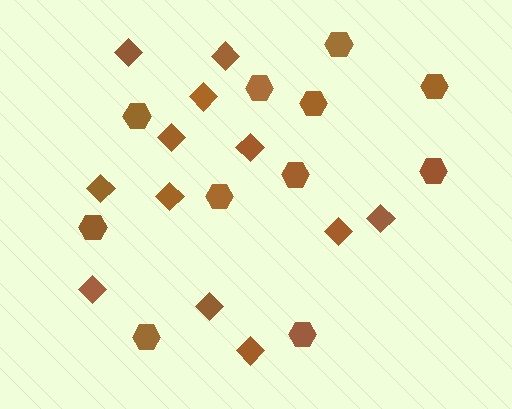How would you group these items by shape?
There are 2 groups: one group of hexagons (11) and one group of diamonds (12).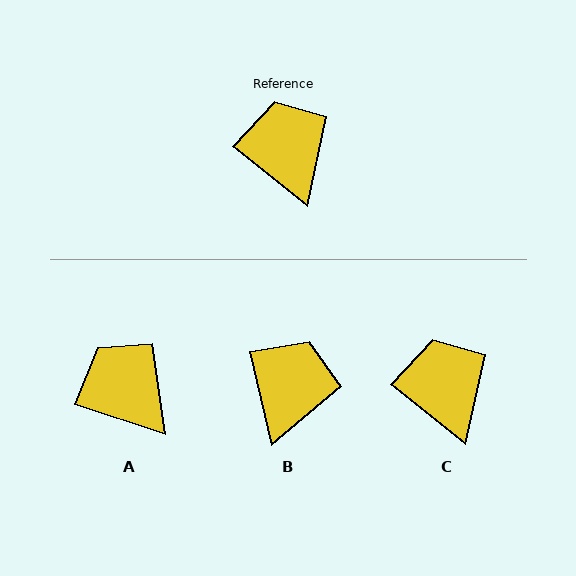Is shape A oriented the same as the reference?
No, it is off by about 21 degrees.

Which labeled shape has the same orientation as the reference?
C.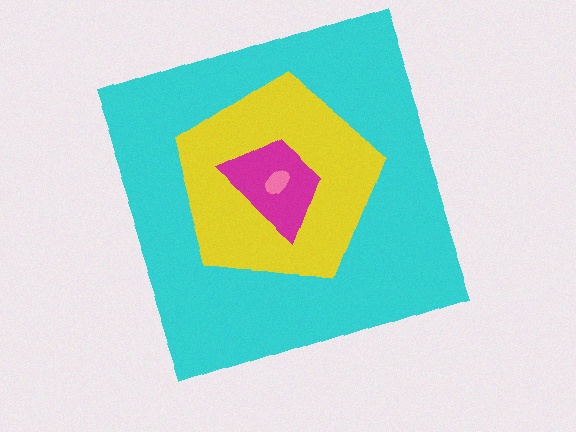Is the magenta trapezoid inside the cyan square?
Yes.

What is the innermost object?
The pink ellipse.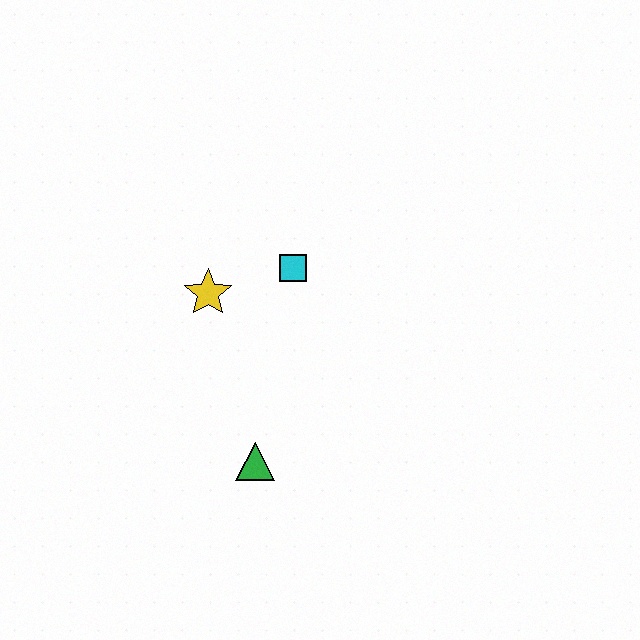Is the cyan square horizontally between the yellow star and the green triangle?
No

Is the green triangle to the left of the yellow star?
No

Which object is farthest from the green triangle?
The cyan square is farthest from the green triangle.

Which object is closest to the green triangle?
The yellow star is closest to the green triangle.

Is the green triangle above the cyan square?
No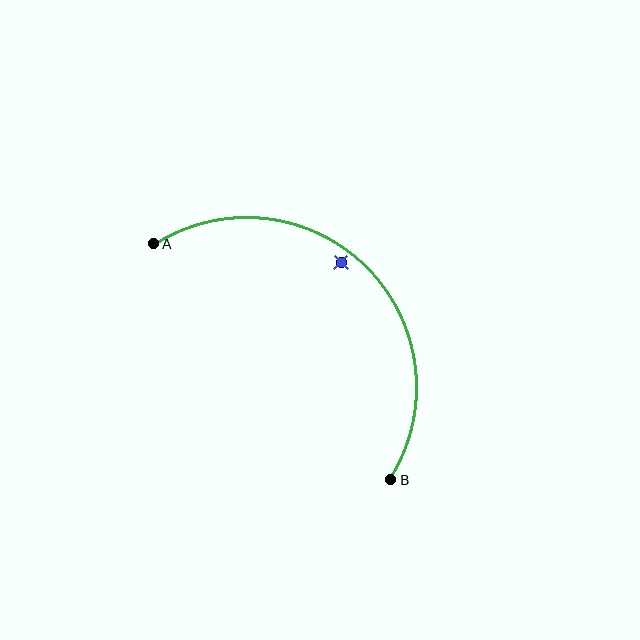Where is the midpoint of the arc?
The arc midpoint is the point on the curve farthest from the straight line joining A and B. It sits above and to the right of that line.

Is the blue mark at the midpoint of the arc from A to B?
No — the blue mark does not lie on the arc at all. It sits slightly inside the curve.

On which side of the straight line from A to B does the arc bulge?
The arc bulges above and to the right of the straight line connecting A and B.